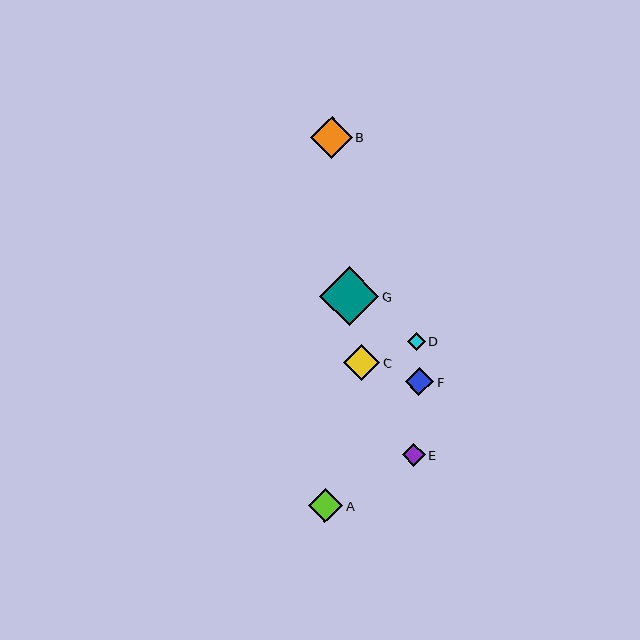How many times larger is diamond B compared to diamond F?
Diamond B is approximately 1.5 times the size of diamond F.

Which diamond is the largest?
Diamond G is the largest with a size of approximately 59 pixels.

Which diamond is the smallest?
Diamond D is the smallest with a size of approximately 18 pixels.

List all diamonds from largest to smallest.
From largest to smallest: G, B, C, A, F, E, D.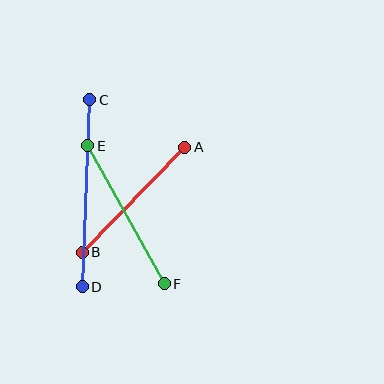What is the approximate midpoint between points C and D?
The midpoint is at approximately (86, 193) pixels.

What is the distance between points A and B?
The distance is approximately 147 pixels.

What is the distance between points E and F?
The distance is approximately 158 pixels.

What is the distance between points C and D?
The distance is approximately 187 pixels.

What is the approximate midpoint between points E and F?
The midpoint is at approximately (126, 215) pixels.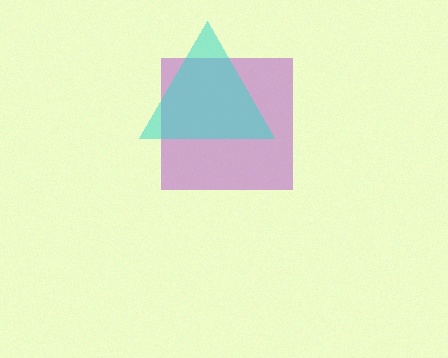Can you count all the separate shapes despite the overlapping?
Yes, there are 2 separate shapes.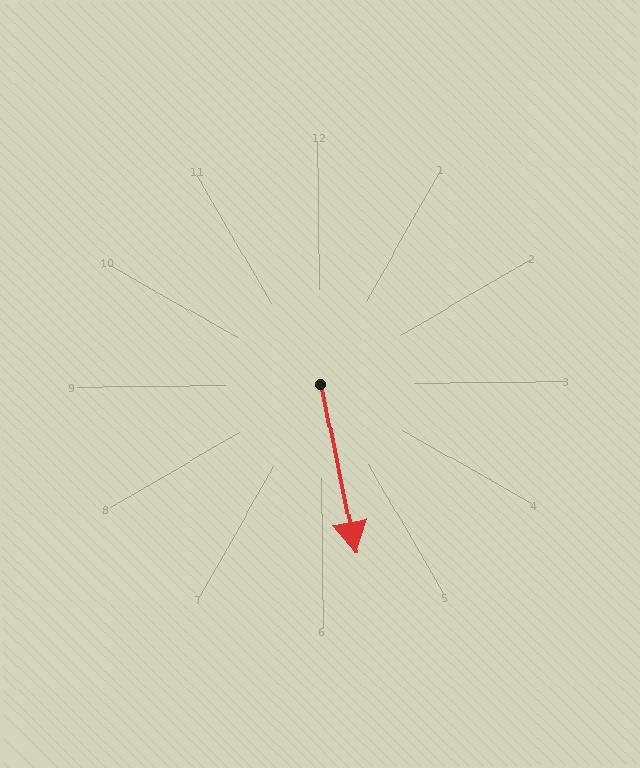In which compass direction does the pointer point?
South.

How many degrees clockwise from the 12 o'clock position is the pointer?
Approximately 169 degrees.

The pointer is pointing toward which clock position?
Roughly 6 o'clock.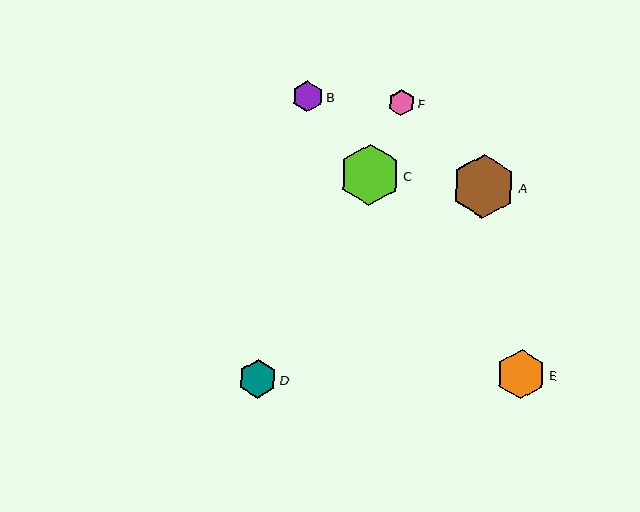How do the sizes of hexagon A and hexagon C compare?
Hexagon A and hexagon C are approximately the same size.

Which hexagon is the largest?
Hexagon A is the largest with a size of approximately 64 pixels.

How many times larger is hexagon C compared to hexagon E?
Hexagon C is approximately 1.2 times the size of hexagon E.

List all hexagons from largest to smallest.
From largest to smallest: A, C, E, D, B, F.